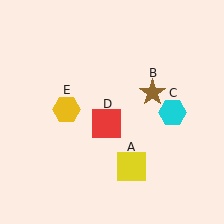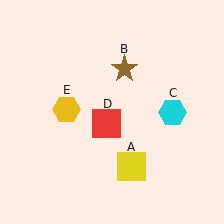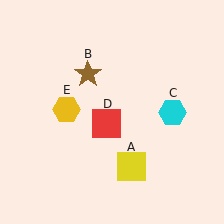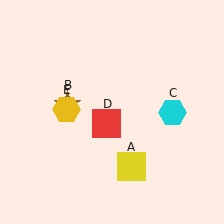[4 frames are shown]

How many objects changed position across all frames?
1 object changed position: brown star (object B).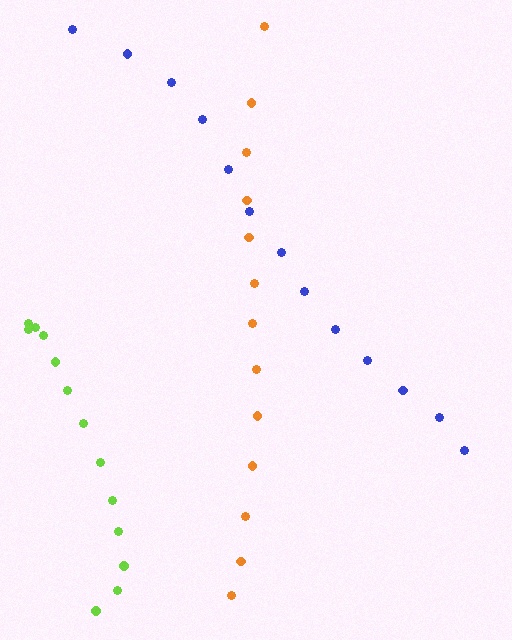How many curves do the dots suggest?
There are 3 distinct paths.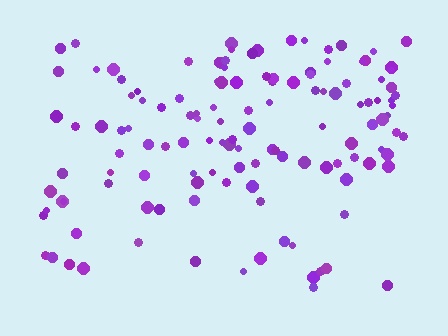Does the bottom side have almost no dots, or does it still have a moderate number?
Still a moderate number, just noticeably fewer than the top.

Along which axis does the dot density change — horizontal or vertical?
Vertical.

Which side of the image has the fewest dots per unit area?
The bottom.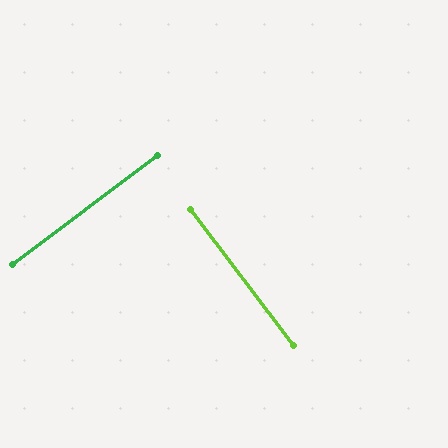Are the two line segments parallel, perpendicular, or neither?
Perpendicular — they meet at approximately 90°.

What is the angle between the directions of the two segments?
Approximately 90 degrees.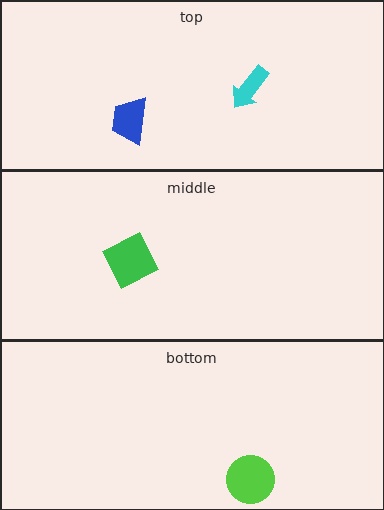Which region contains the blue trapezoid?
The top region.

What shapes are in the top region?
The cyan arrow, the blue trapezoid.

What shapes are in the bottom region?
The lime circle.